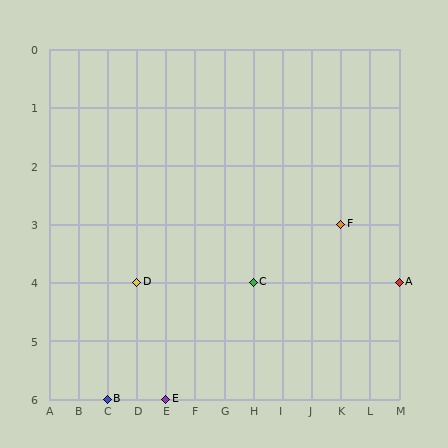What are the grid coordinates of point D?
Point D is at grid coordinates (D, 4).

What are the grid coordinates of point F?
Point F is at grid coordinates (K, 3).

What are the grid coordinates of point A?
Point A is at grid coordinates (M, 4).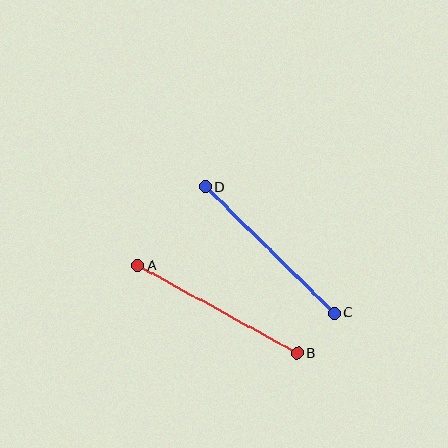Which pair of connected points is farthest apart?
Points A and B are farthest apart.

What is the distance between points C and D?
The distance is approximately 179 pixels.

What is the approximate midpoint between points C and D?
The midpoint is at approximately (270, 250) pixels.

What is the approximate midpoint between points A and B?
The midpoint is at approximately (217, 309) pixels.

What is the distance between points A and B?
The distance is approximately 182 pixels.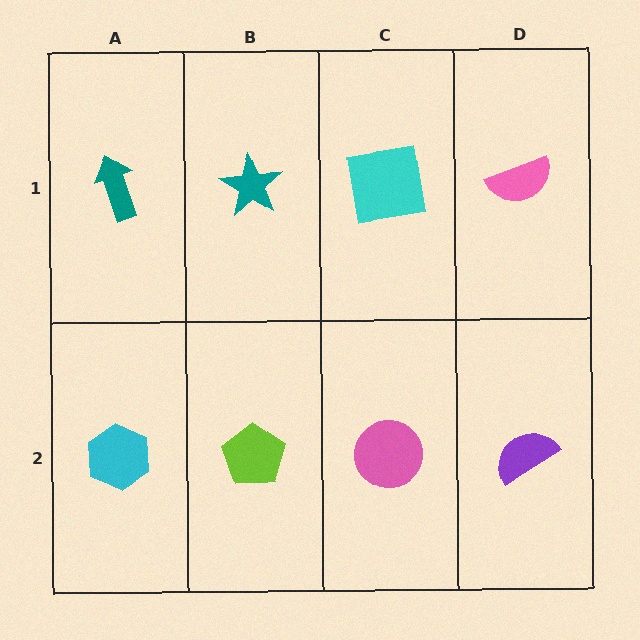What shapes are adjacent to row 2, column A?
A teal arrow (row 1, column A), a lime pentagon (row 2, column B).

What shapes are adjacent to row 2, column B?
A teal star (row 1, column B), a cyan hexagon (row 2, column A), a pink circle (row 2, column C).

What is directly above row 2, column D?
A pink semicircle.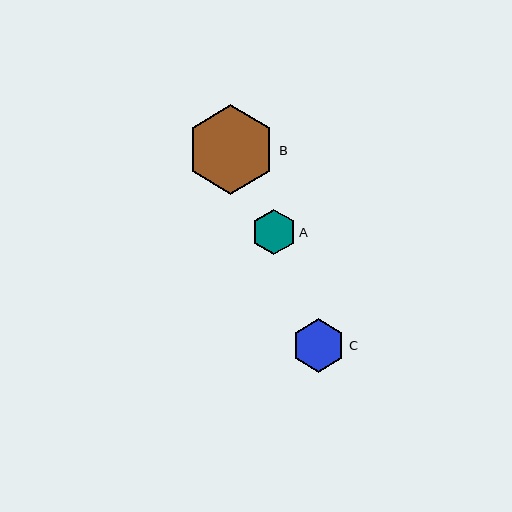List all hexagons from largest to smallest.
From largest to smallest: B, C, A.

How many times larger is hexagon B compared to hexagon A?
Hexagon B is approximately 2.0 times the size of hexagon A.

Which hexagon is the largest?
Hexagon B is the largest with a size of approximately 89 pixels.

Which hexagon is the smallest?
Hexagon A is the smallest with a size of approximately 44 pixels.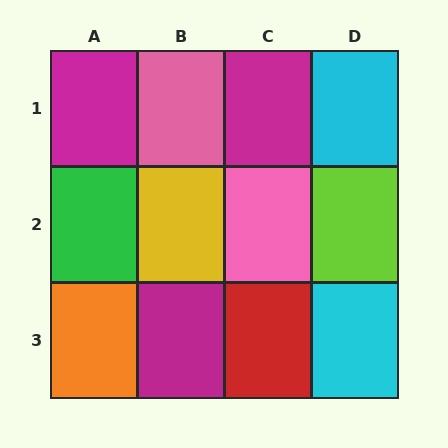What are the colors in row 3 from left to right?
Orange, magenta, red, cyan.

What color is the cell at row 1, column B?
Pink.